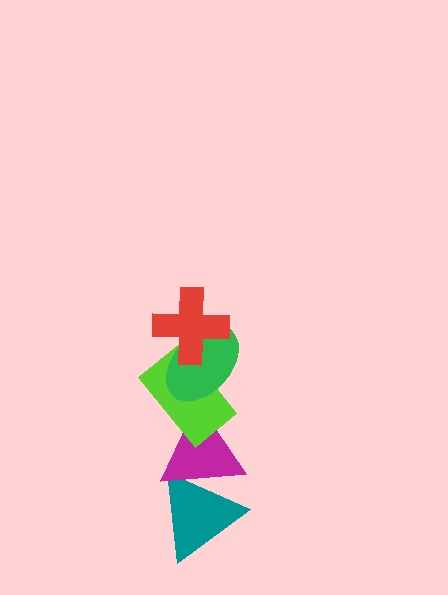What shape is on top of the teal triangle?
The magenta triangle is on top of the teal triangle.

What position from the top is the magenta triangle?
The magenta triangle is 4th from the top.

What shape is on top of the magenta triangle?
The lime rectangle is on top of the magenta triangle.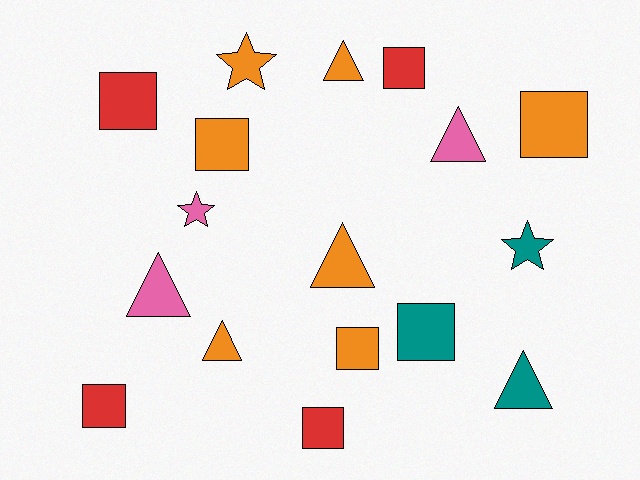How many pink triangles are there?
There are 2 pink triangles.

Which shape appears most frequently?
Square, with 8 objects.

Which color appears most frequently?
Orange, with 7 objects.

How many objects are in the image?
There are 17 objects.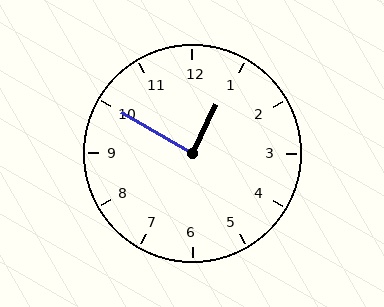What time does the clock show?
12:50.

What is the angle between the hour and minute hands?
Approximately 85 degrees.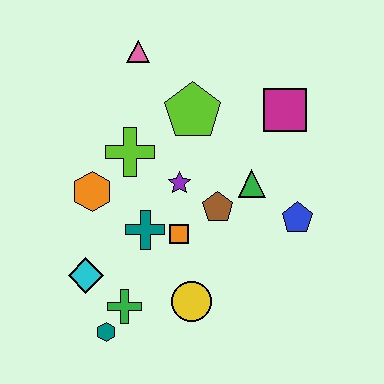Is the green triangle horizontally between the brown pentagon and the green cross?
No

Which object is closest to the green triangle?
The brown pentagon is closest to the green triangle.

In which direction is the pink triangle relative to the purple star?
The pink triangle is above the purple star.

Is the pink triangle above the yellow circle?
Yes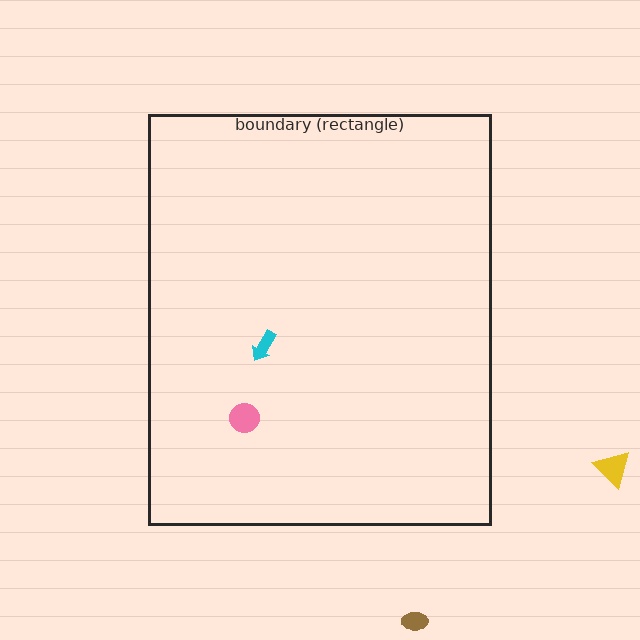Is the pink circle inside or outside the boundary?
Inside.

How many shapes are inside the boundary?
2 inside, 2 outside.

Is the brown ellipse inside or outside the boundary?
Outside.